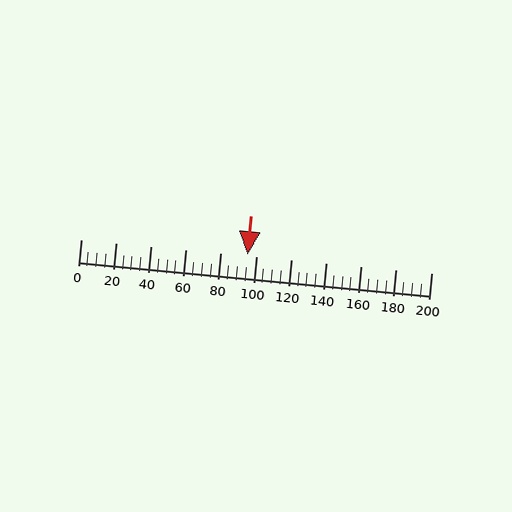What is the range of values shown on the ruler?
The ruler shows values from 0 to 200.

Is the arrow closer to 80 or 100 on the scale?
The arrow is closer to 100.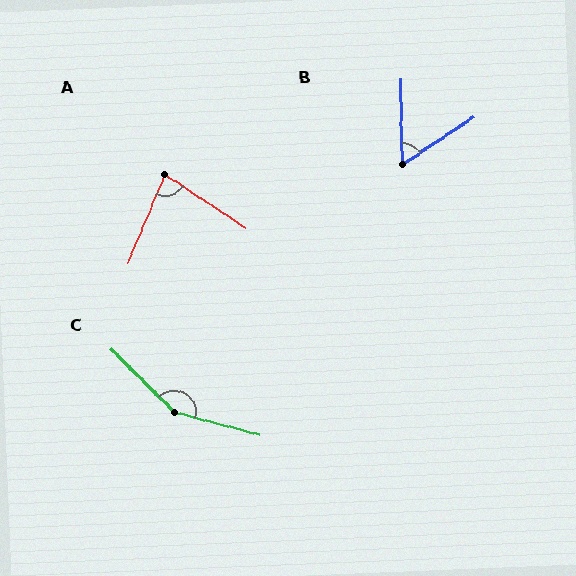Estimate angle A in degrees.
Approximately 80 degrees.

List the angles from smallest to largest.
B (58°), A (80°), C (150°).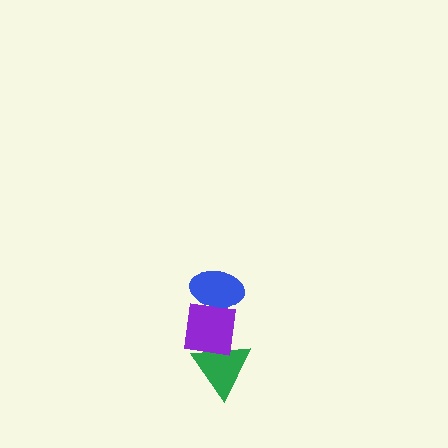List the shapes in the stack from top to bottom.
From top to bottom: the blue ellipse, the purple square, the green triangle.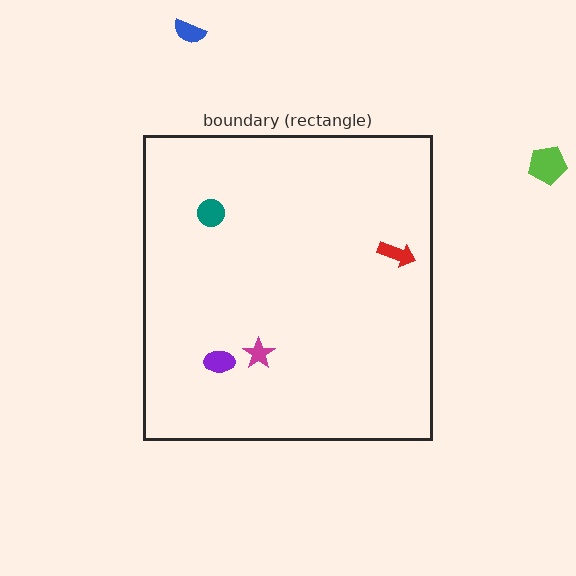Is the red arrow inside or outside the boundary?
Inside.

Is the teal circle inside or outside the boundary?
Inside.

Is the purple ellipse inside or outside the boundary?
Inside.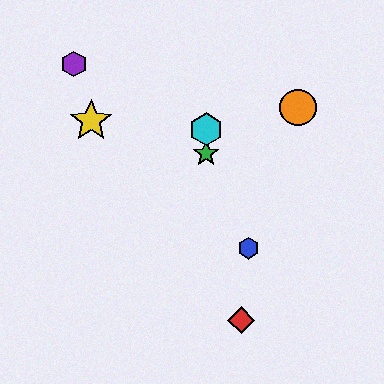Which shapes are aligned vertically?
The green star, the cyan hexagon are aligned vertically.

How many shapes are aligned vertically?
2 shapes (the green star, the cyan hexagon) are aligned vertically.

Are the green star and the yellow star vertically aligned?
No, the green star is at x≈206 and the yellow star is at x≈91.